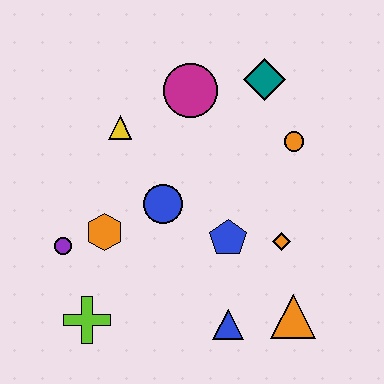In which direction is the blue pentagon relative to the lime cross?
The blue pentagon is to the right of the lime cross.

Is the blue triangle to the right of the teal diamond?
No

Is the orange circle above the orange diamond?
Yes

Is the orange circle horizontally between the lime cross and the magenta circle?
No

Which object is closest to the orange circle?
The teal diamond is closest to the orange circle.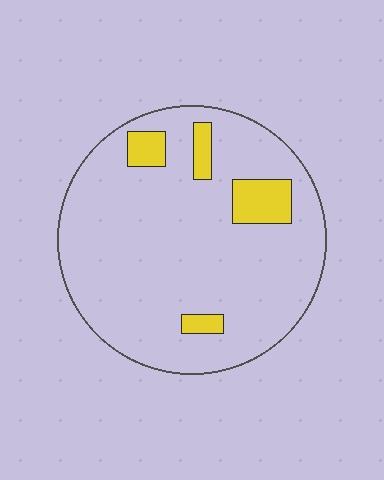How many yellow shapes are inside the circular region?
4.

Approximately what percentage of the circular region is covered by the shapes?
Approximately 10%.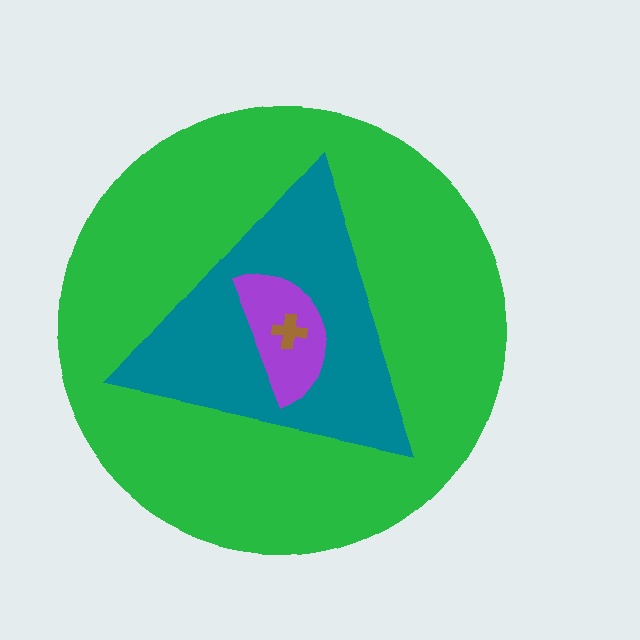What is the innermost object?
The brown cross.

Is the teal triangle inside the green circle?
Yes.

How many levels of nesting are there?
4.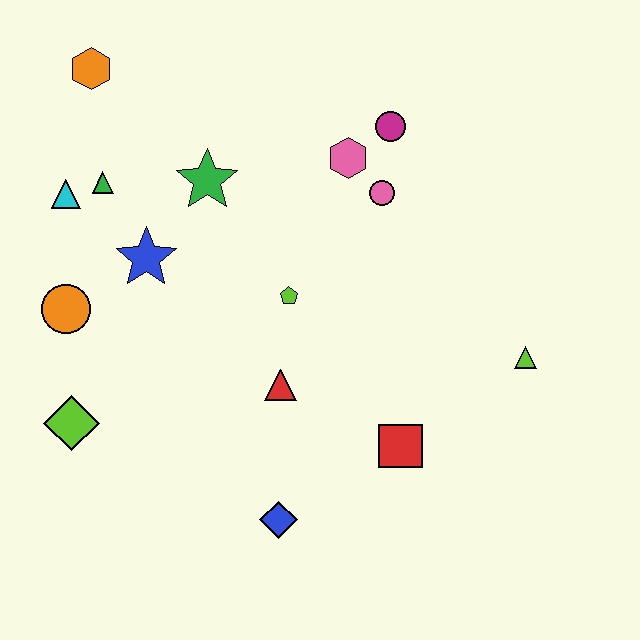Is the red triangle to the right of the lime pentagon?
No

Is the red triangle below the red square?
No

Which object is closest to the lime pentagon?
The red triangle is closest to the lime pentagon.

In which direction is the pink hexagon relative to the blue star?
The pink hexagon is to the right of the blue star.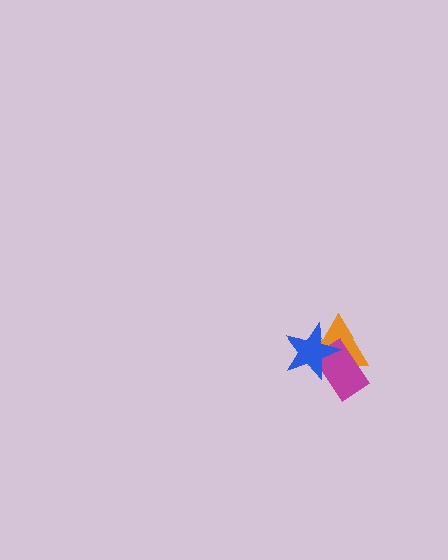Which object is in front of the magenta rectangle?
The blue star is in front of the magenta rectangle.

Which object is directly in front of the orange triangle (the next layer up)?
The magenta rectangle is directly in front of the orange triangle.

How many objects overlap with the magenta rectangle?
2 objects overlap with the magenta rectangle.